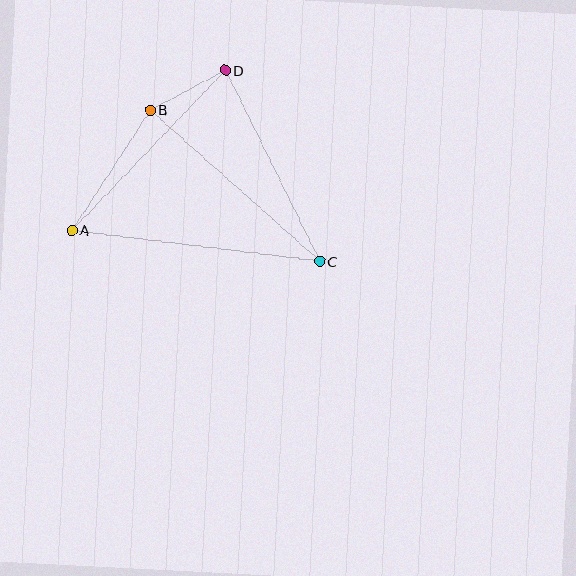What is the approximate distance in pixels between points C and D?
The distance between C and D is approximately 213 pixels.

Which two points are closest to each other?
Points B and D are closest to each other.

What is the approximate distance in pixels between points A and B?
The distance between A and B is approximately 144 pixels.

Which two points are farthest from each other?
Points A and C are farthest from each other.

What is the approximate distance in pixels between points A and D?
The distance between A and D is approximately 221 pixels.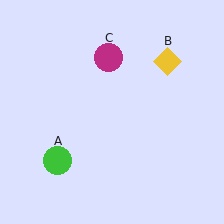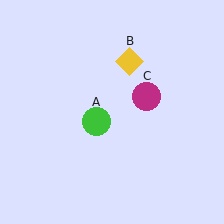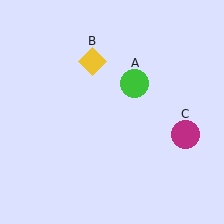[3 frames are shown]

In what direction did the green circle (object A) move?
The green circle (object A) moved up and to the right.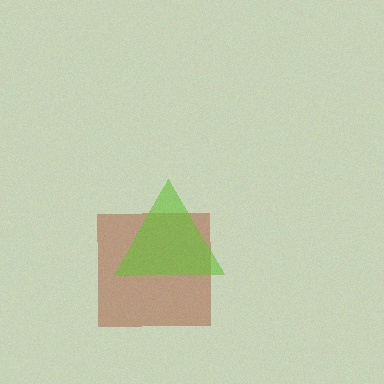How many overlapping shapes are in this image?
There are 2 overlapping shapes in the image.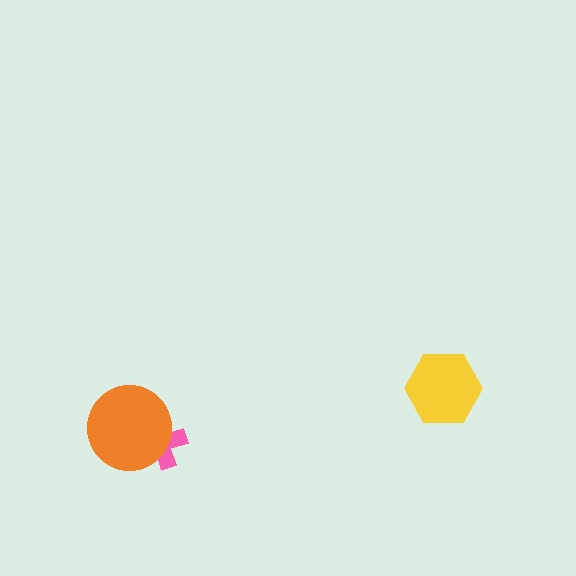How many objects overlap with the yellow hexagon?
0 objects overlap with the yellow hexagon.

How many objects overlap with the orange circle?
1 object overlaps with the orange circle.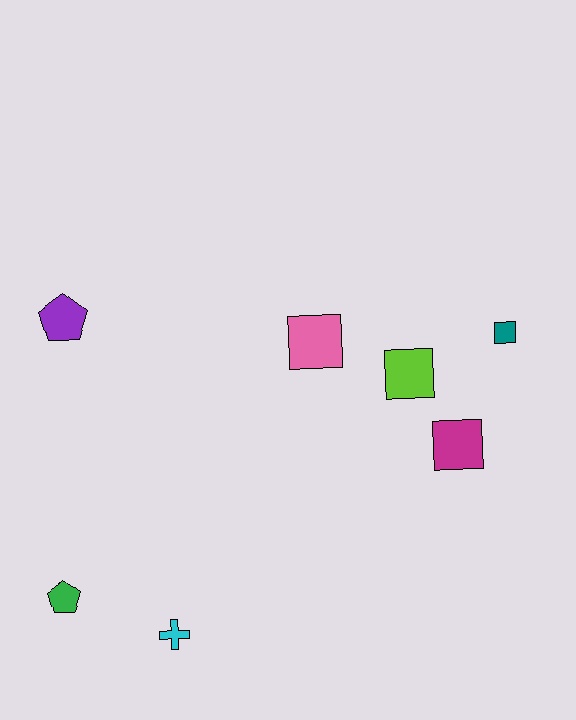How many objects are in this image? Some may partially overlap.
There are 7 objects.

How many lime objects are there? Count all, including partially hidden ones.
There is 1 lime object.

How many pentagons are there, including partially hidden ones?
There are 2 pentagons.